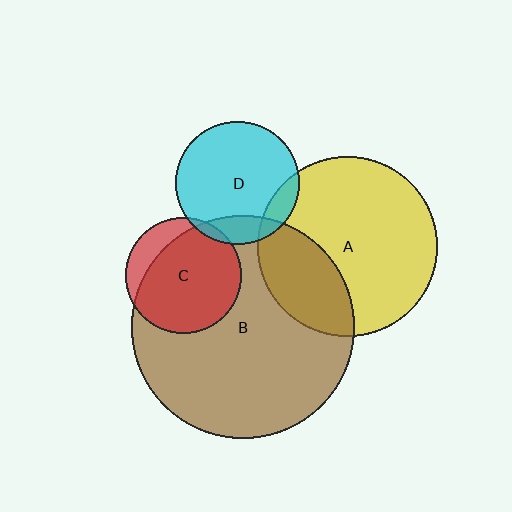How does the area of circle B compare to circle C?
Approximately 3.7 times.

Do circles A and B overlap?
Yes.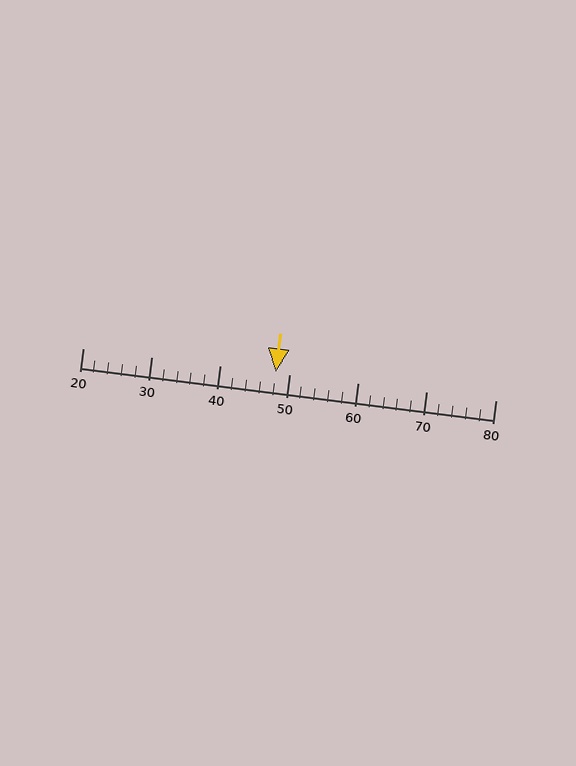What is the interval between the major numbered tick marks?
The major tick marks are spaced 10 units apart.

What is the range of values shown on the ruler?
The ruler shows values from 20 to 80.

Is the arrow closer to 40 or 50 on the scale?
The arrow is closer to 50.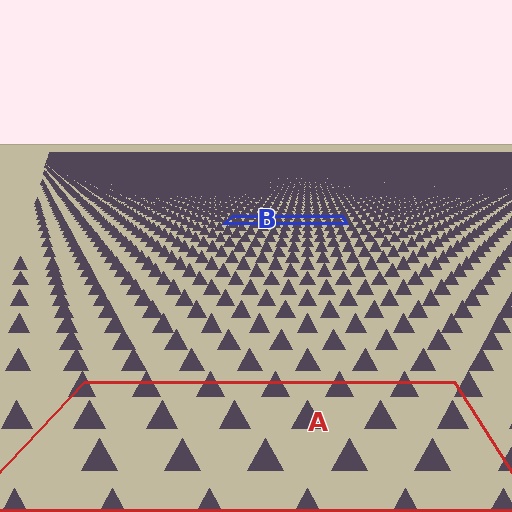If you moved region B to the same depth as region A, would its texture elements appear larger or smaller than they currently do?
They would appear larger. At a closer depth, the same texture elements are projected at a bigger on-screen size.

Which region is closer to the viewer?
Region A is closer. The texture elements there are larger and more spread out.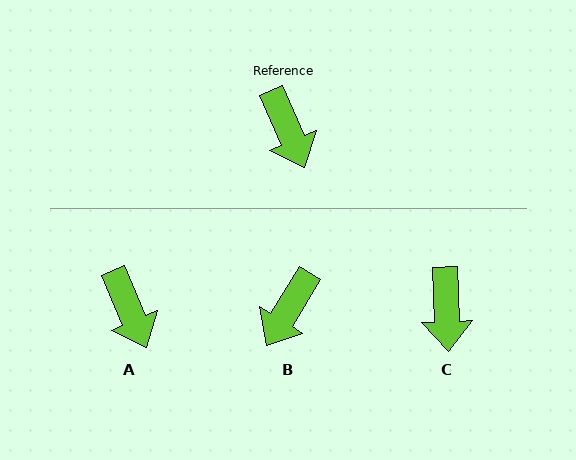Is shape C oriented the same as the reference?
No, it is off by about 21 degrees.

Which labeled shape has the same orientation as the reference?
A.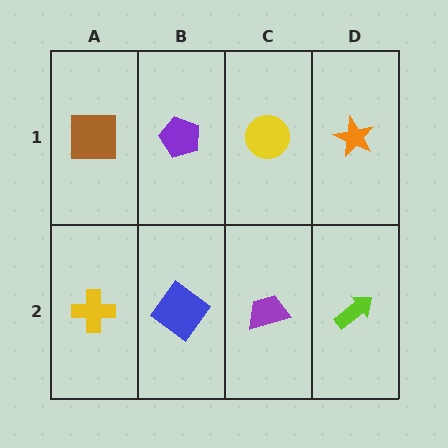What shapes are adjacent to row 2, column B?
A purple pentagon (row 1, column B), a yellow cross (row 2, column A), a purple trapezoid (row 2, column C).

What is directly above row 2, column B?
A purple pentagon.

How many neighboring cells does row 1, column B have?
3.